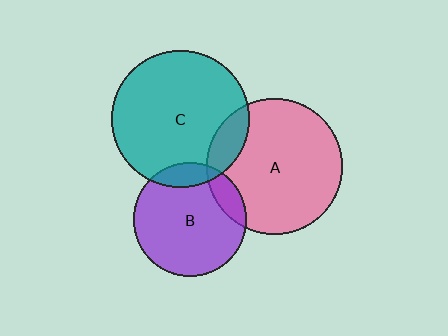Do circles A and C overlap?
Yes.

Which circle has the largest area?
Circle C (teal).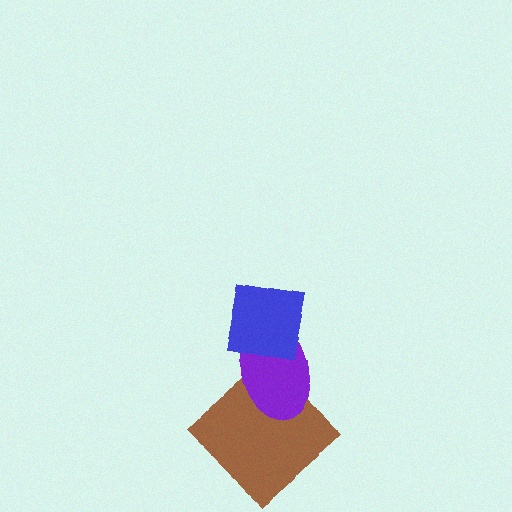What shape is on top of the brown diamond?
The purple ellipse is on top of the brown diamond.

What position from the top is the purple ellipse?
The purple ellipse is 2nd from the top.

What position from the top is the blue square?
The blue square is 1st from the top.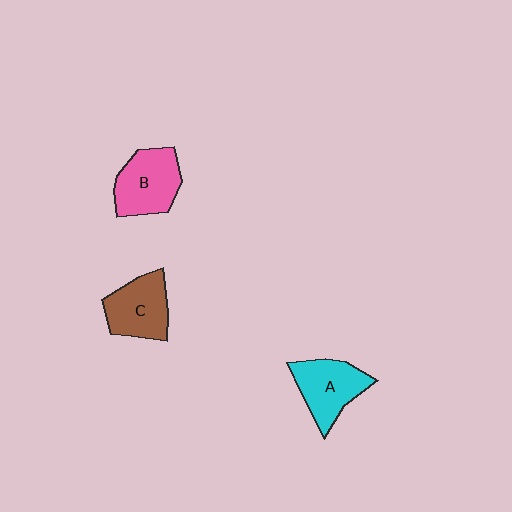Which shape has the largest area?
Shape B (pink).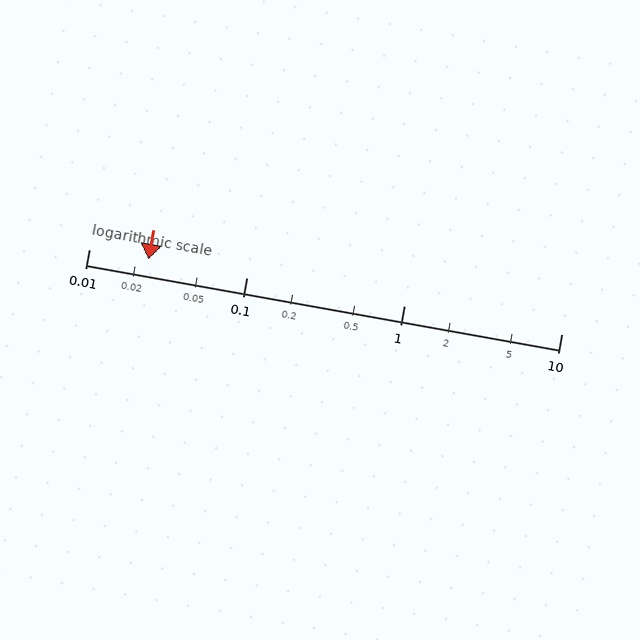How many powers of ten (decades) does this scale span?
The scale spans 3 decades, from 0.01 to 10.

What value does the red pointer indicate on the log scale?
The pointer indicates approximately 0.024.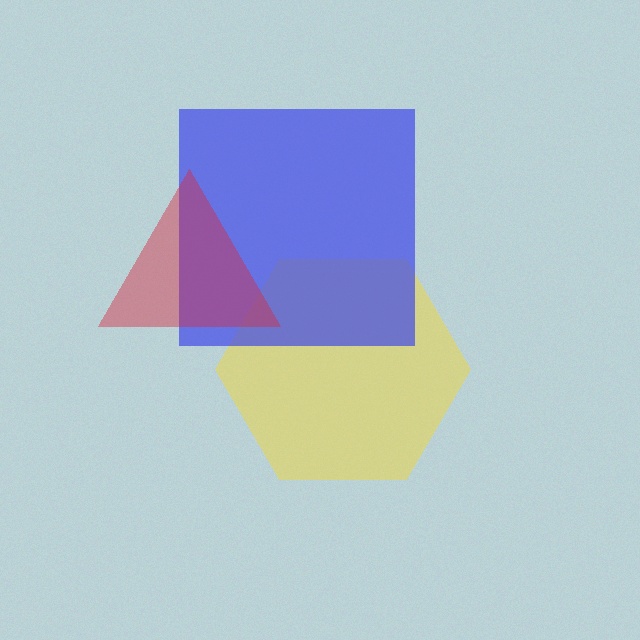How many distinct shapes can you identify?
There are 3 distinct shapes: a yellow hexagon, a blue square, a red triangle.